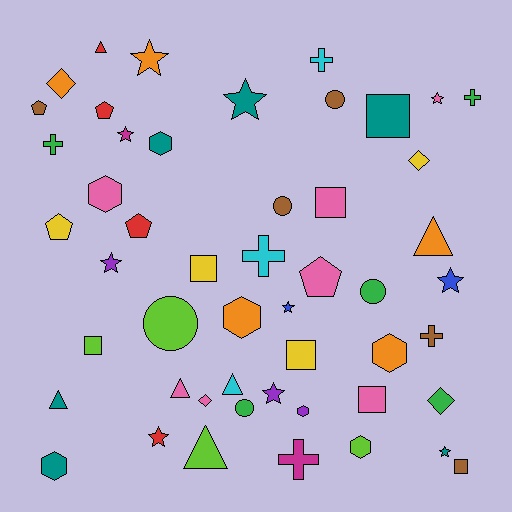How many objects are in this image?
There are 50 objects.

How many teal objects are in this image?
There are 6 teal objects.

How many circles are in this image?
There are 5 circles.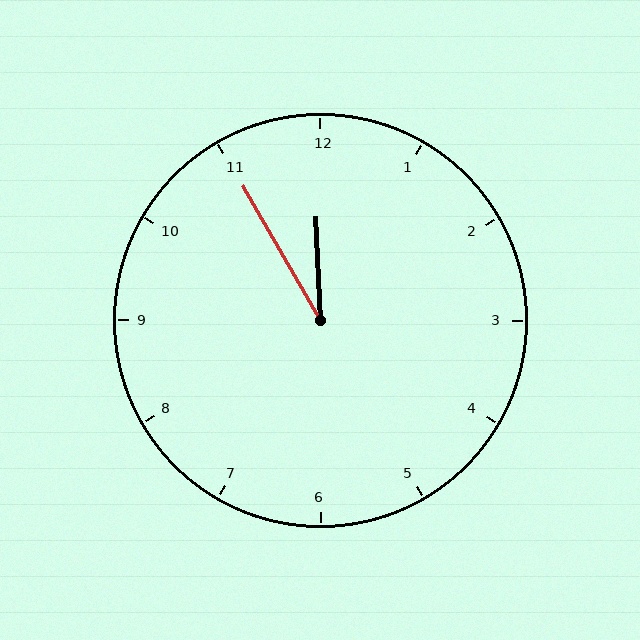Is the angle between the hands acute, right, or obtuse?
It is acute.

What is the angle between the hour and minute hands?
Approximately 28 degrees.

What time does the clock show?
11:55.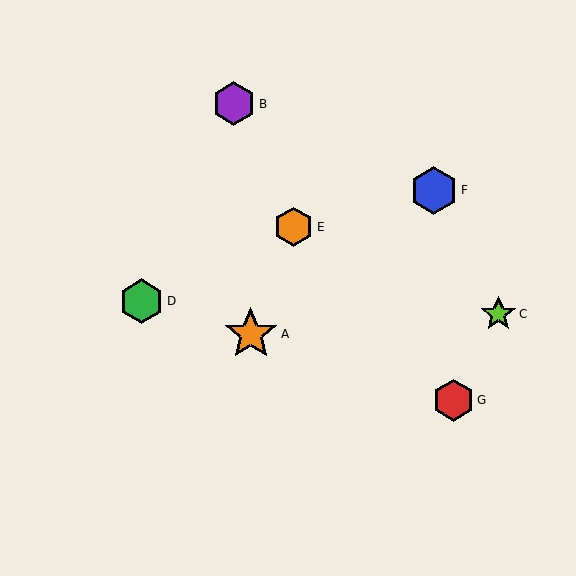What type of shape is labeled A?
Shape A is an orange star.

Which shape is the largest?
The orange star (labeled A) is the largest.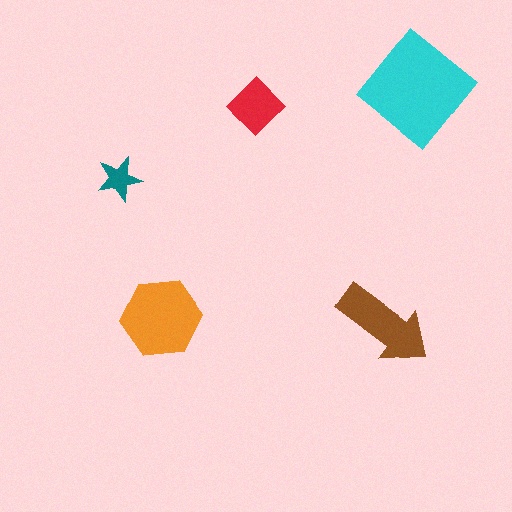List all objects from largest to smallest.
The cyan diamond, the orange hexagon, the brown arrow, the red diamond, the teal star.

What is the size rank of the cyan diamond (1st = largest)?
1st.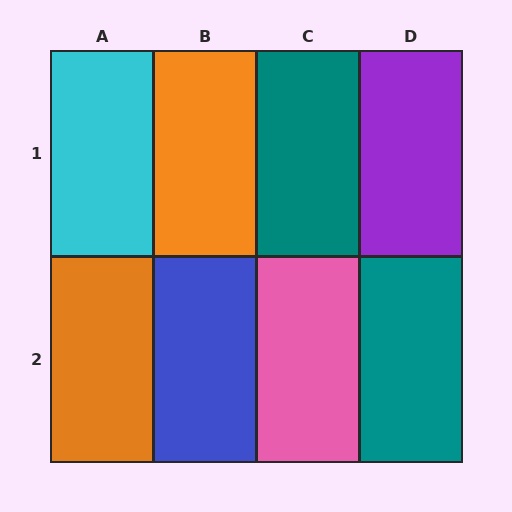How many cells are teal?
2 cells are teal.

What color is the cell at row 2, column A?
Orange.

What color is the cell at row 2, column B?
Blue.